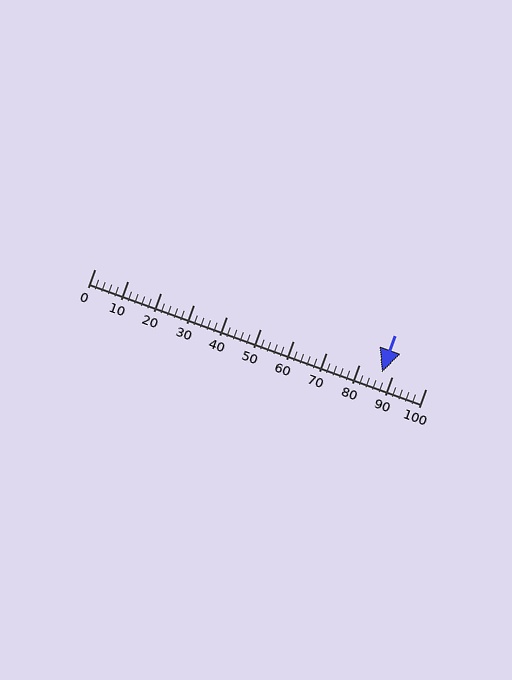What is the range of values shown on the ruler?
The ruler shows values from 0 to 100.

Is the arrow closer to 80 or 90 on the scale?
The arrow is closer to 90.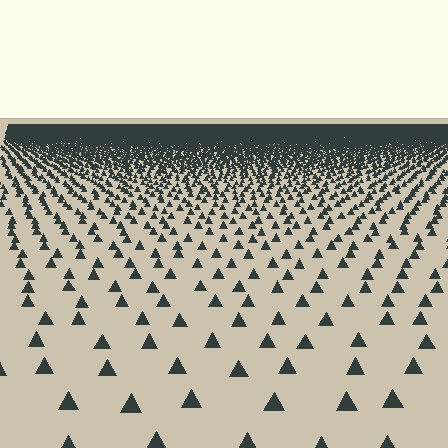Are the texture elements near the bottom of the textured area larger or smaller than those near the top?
Larger. Near the bottom, elements are closer to the viewer and appear at a bigger on-screen size.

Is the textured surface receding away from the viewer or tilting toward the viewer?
The surface is receding away from the viewer. Texture elements get smaller and denser toward the top.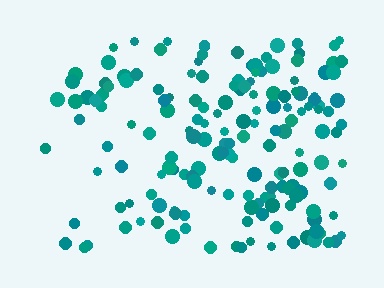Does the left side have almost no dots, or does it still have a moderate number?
Still a moderate number, just noticeably fewer than the right.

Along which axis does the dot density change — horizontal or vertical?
Horizontal.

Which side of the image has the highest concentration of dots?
The right.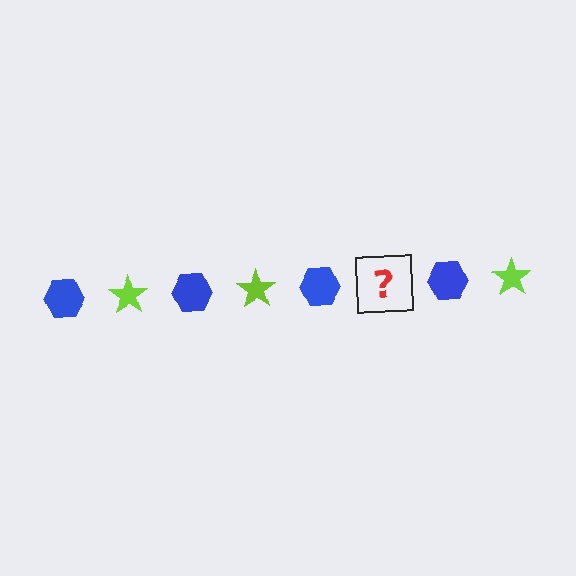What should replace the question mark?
The question mark should be replaced with a lime star.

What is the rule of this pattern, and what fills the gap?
The rule is that the pattern alternates between blue hexagon and lime star. The gap should be filled with a lime star.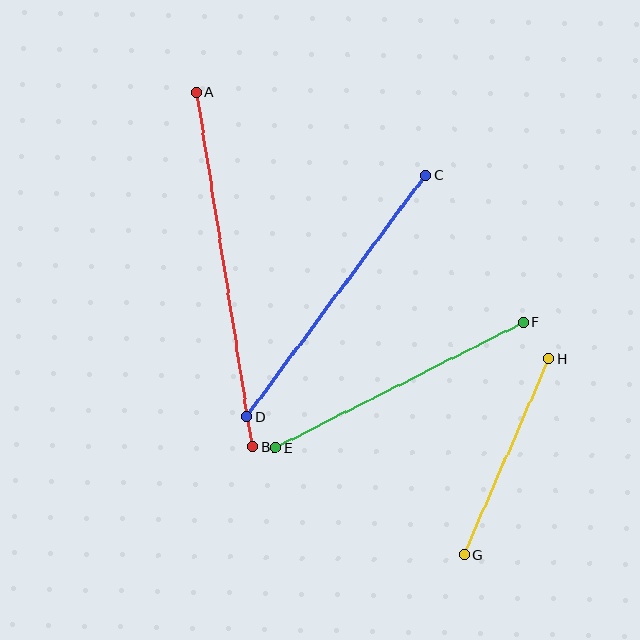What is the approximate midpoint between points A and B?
The midpoint is at approximately (224, 269) pixels.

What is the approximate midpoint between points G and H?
The midpoint is at approximately (506, 457) pixels.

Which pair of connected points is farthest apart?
Points A and B are farthest apart.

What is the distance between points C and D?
The distance is approximately 300 pixels.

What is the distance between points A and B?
The distance is approximately 359 pixels.